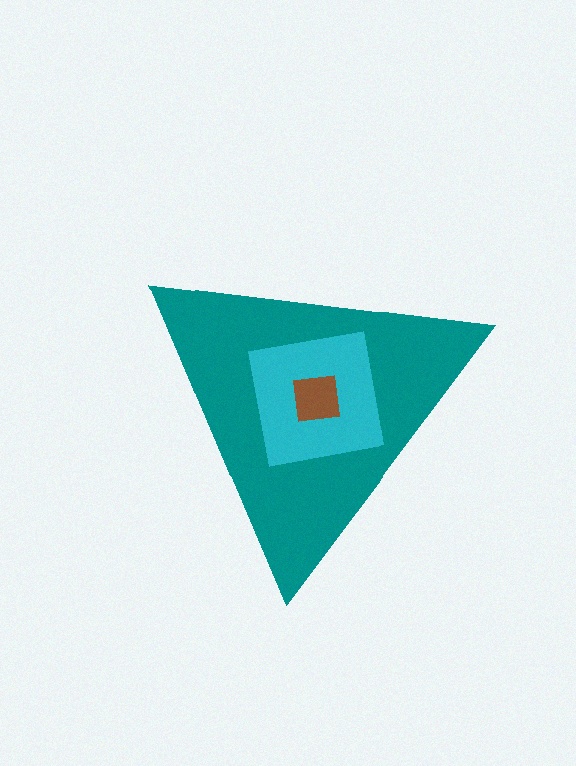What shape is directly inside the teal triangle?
The cyan square.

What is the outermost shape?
The teal triangle.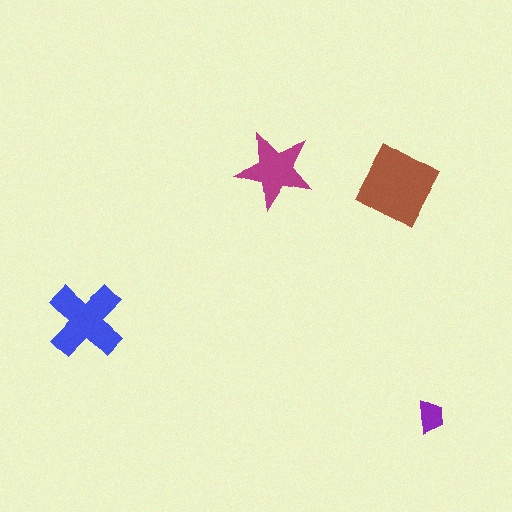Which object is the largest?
The brown square.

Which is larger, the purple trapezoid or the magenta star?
The magenta star.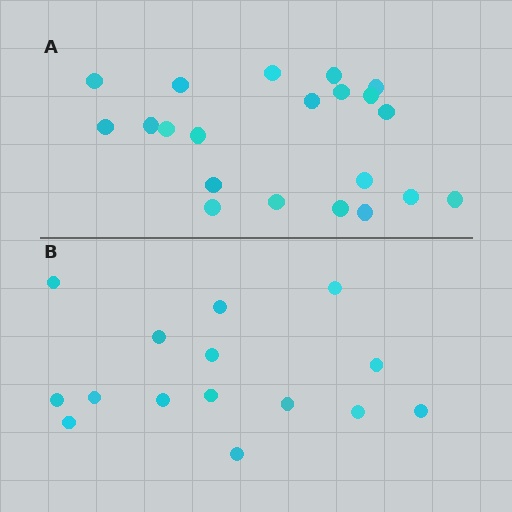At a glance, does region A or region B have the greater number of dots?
Region A (the top region) has more dots.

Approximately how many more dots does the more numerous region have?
Region A has about 6 more dots than region B.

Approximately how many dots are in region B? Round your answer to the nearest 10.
About 20 dots. (The exact count is 15, which rounds to 20.)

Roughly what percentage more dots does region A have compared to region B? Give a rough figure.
About 40% more.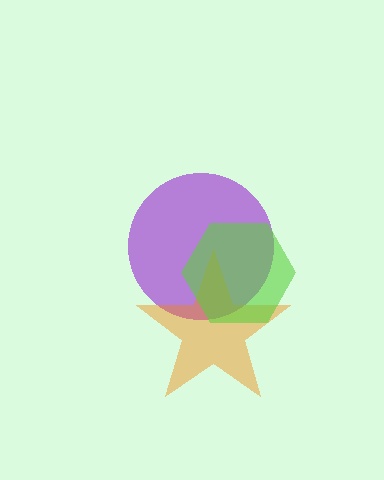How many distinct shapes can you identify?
There are 3 distinct shapes: a purple circle, an orange star, a lime hexagon.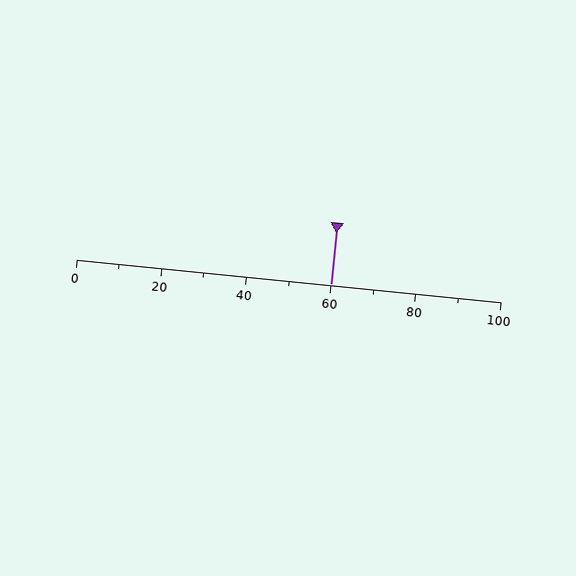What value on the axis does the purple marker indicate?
The marker indicates approximately 60.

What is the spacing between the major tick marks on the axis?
The major ticks are spaced 20 apart.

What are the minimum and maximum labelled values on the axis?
The axis runs from 0 to 100.